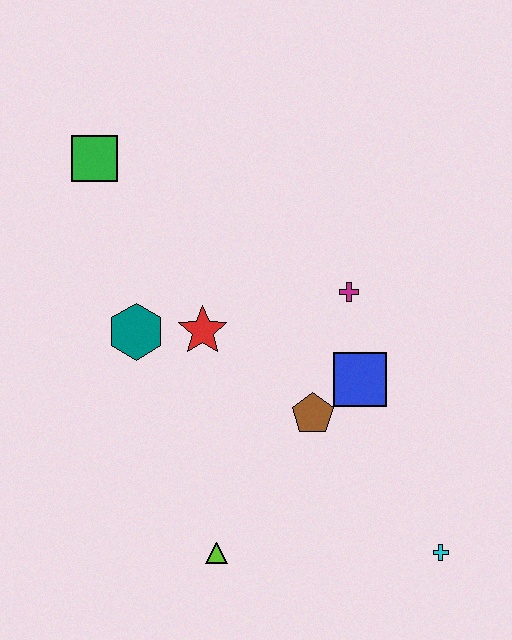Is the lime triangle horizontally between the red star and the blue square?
Yes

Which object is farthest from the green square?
The cyan cross is farthest from the green square.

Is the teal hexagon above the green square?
No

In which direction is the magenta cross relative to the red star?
The magenta cross is to the right of the red star.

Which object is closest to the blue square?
The brown pentagon is closest to the blue square.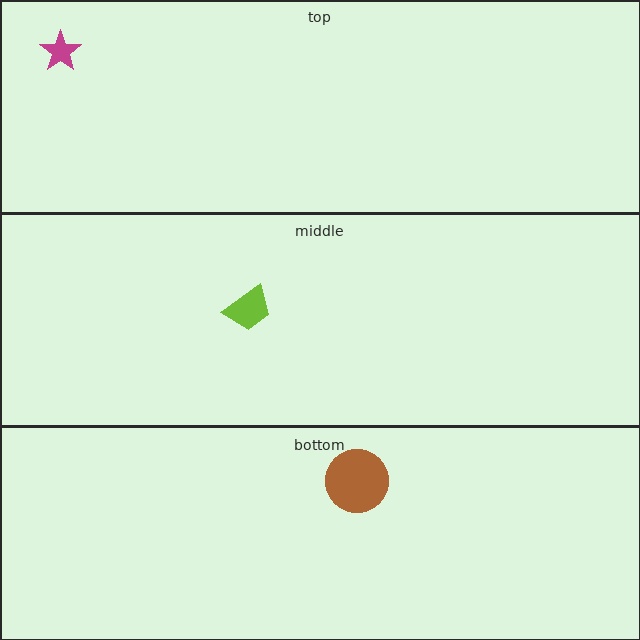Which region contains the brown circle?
The bottom region.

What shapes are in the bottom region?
The brown circle.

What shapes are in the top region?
The magenta star.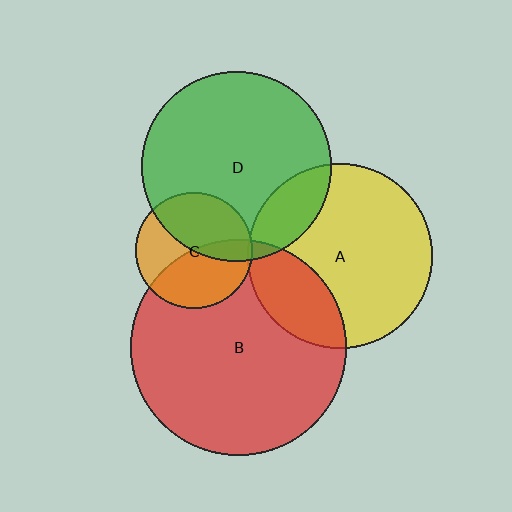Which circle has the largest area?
Circle B (red).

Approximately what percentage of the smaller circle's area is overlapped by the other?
Approximately 5%.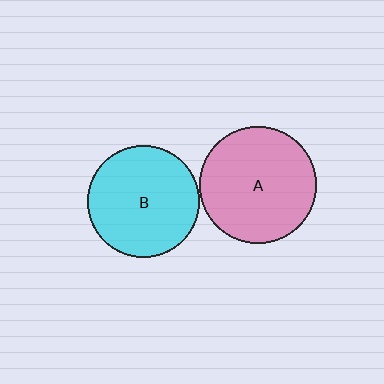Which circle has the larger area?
Circle A (pink).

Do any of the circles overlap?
No, none of the circles overlap.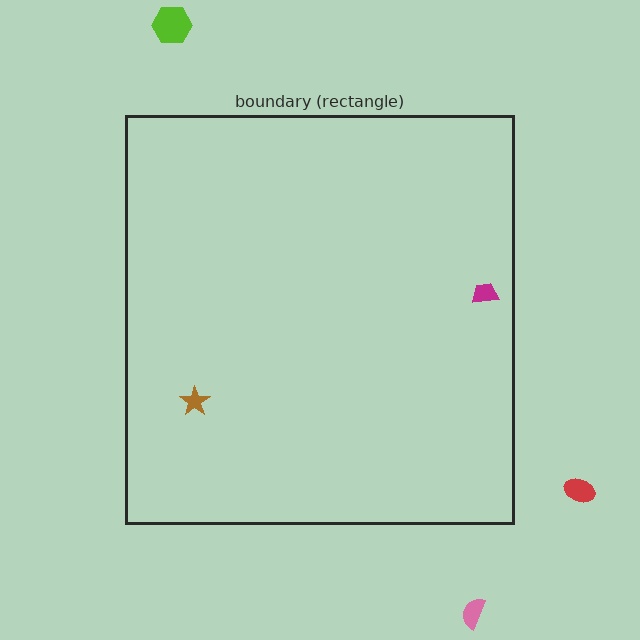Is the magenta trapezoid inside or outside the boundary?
Inside.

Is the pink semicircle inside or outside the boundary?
Outside.